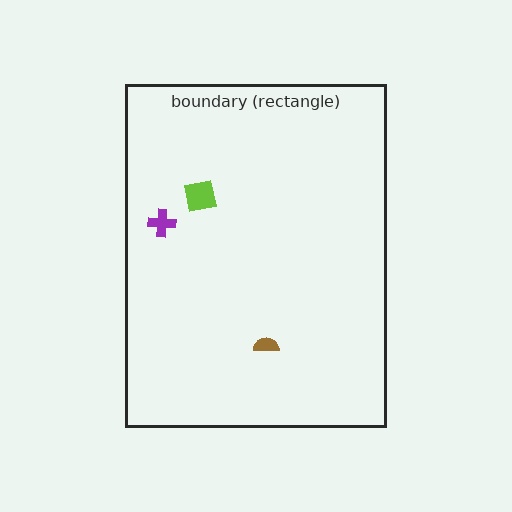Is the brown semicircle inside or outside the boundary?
Inside.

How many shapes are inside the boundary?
3 inside, 0 outside.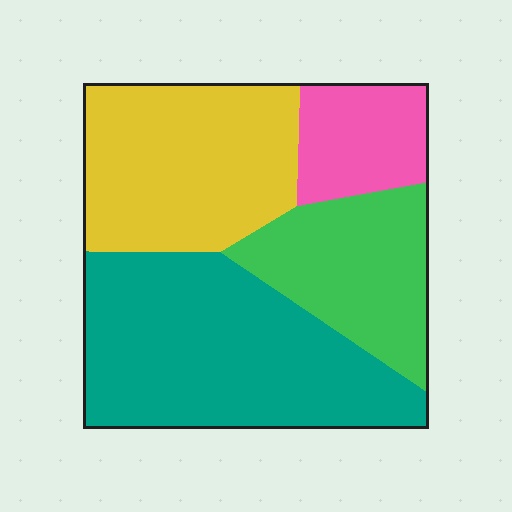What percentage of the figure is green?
Green covers around 20% of the figure.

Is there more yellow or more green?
Yellow.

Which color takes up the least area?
Pink, at roughly 10%.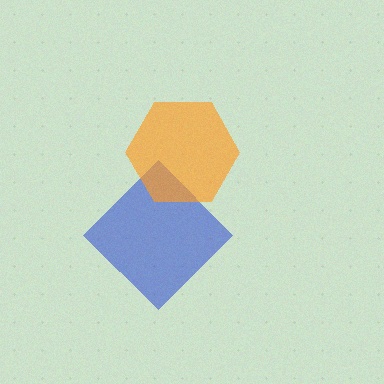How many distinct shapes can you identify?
There are 2 distinct shapes: a blue diamond, an orange hexagon.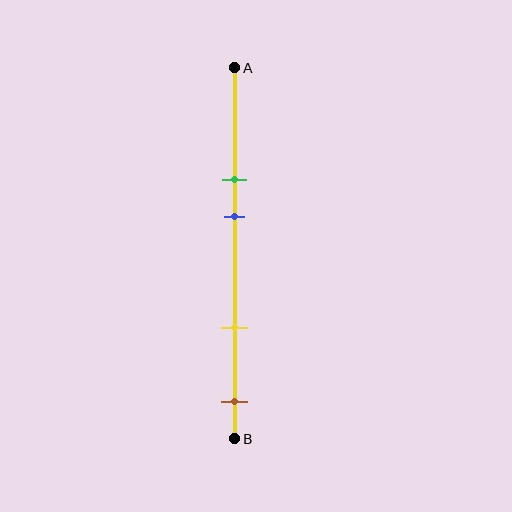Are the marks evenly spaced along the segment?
No, the marks are not evenly spaced.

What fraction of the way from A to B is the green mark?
The green mark is approximately 30% (0.3) of the way from A to B.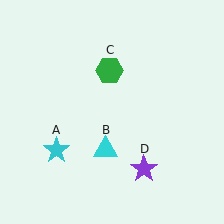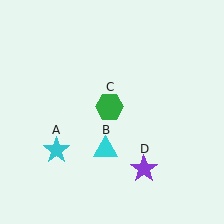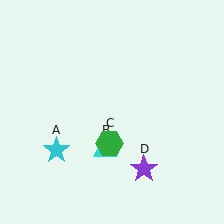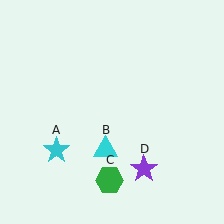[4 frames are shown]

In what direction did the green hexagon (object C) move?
The green hexagon (object C) moved down.